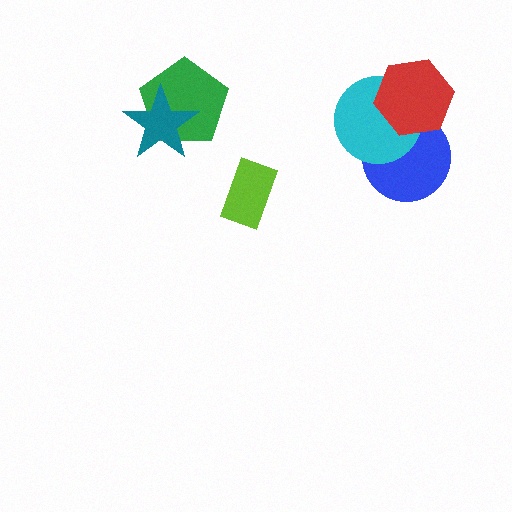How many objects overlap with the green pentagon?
1 object overlaps with the green pentagon.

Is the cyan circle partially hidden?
Yes, it is partially covered by another shape.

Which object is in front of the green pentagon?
The teal star is in front of the green pentagon.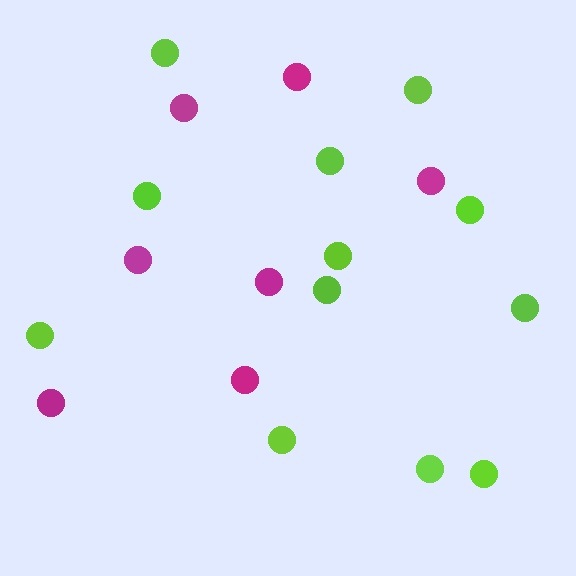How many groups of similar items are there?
There are 2 groups: one group of magenta circles (7) and one group of lime circles (12).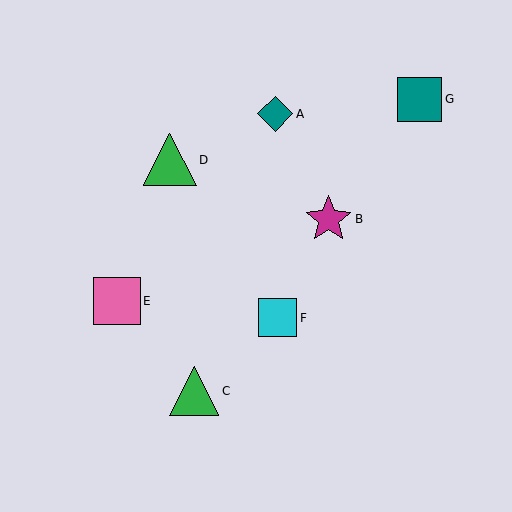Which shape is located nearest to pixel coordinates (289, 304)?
The cyan square (labeled F) at (277, 318) is nearest to that location.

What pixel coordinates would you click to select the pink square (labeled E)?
Click at (117, 301) to select the pink square E.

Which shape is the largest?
The green triangle (labeled D) is the largest.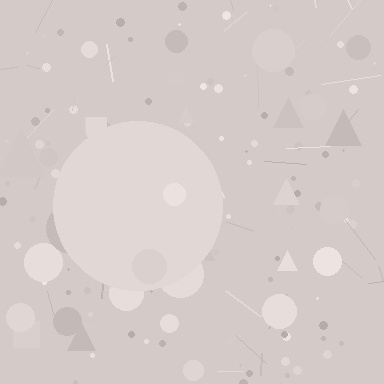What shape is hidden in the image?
A circle is hidden in the image.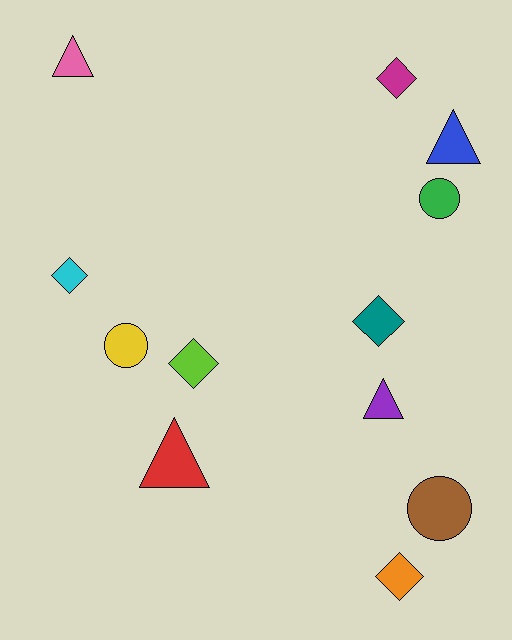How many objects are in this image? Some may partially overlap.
There are 12 objects.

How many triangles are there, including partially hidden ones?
There are 4 triangles.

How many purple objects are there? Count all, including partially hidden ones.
There is 1 purple object.